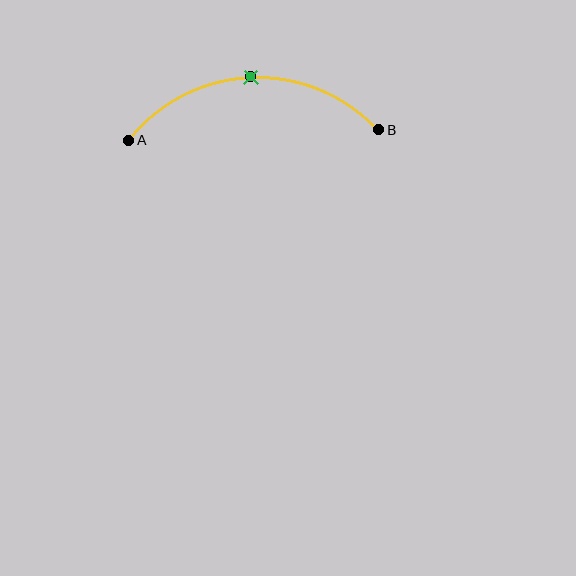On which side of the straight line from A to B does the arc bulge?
The arc bulges above the straight line connecting A and B.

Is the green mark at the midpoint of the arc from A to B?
Yes. The green mark lies on the arc at equal arc-length from both A and B — it is the arc midpoint.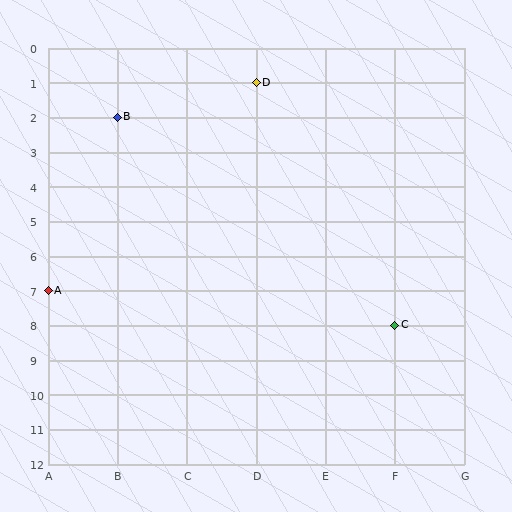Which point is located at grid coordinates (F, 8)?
Point C is at (F, 8).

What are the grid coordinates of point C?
Point C is at grid coordinates (F, 8).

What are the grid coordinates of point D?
Point D is at grid coordinates (D, 1).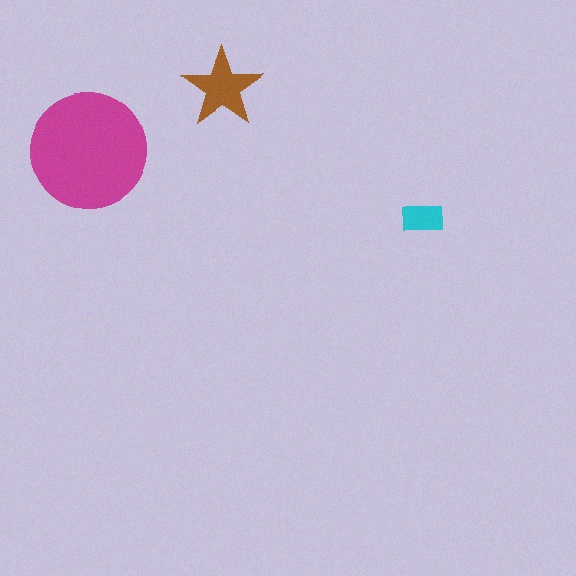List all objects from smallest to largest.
The cyan rectangle, the brown star, the magenta circle.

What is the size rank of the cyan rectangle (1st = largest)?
3rd.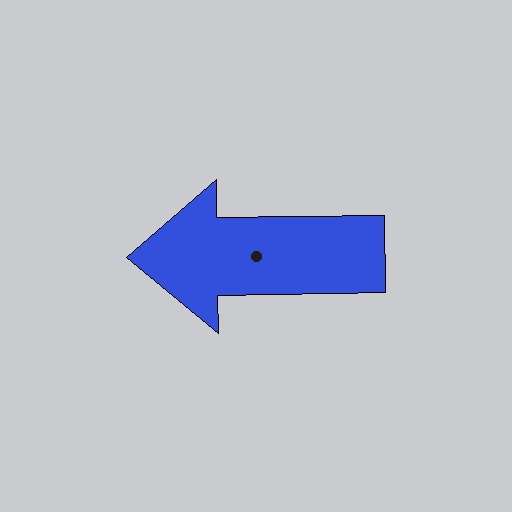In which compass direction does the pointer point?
West.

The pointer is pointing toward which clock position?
Roughly 9 o'clock.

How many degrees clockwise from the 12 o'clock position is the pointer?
Approximately 269 degrees.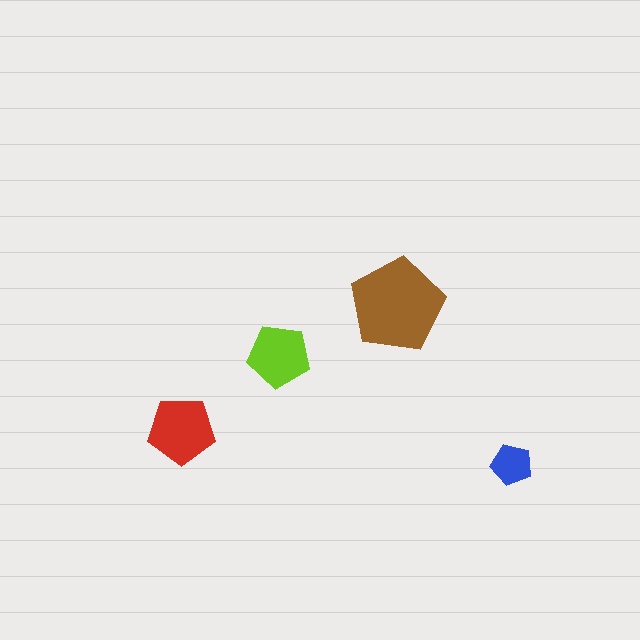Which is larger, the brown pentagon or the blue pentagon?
The brown one.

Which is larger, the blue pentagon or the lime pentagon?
The lime one.